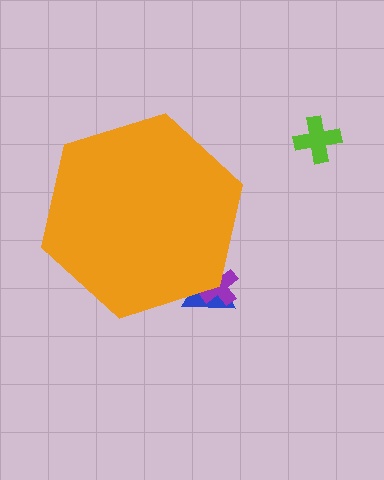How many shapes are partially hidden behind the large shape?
2 shapes are partially hidden.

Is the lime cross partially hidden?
No, the lime cross is fully visible.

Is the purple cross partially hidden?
Yes, the purple cross is partially hidden behind the orange hexagon.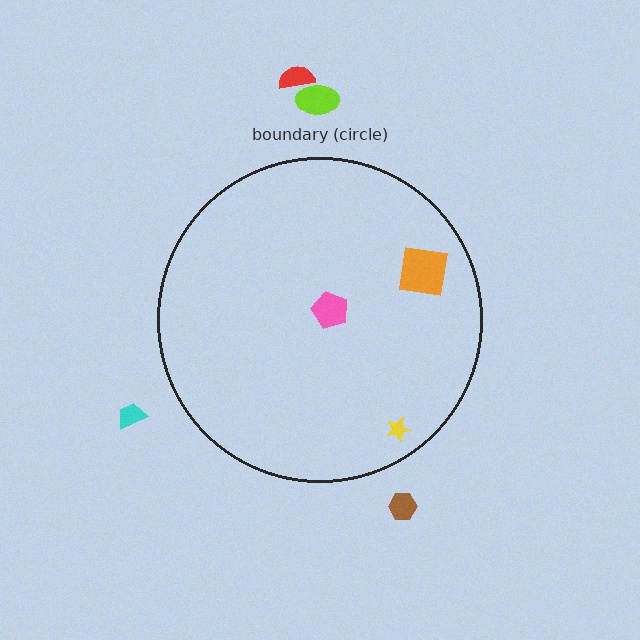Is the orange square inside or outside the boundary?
Inside.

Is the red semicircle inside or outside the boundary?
Outside.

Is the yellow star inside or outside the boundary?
Inside.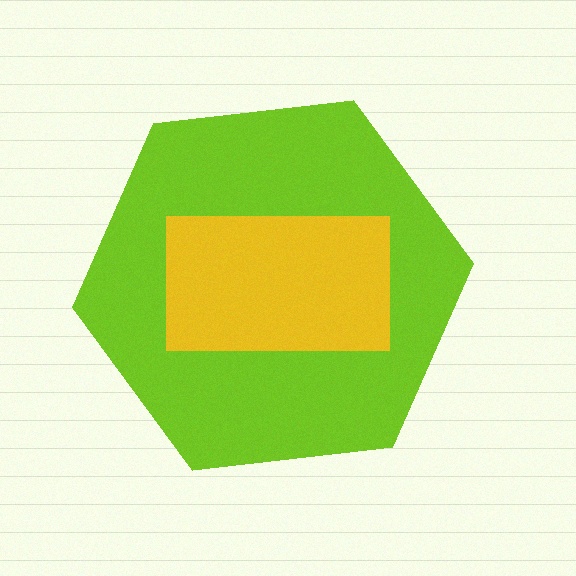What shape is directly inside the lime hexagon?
The yellow rectangle.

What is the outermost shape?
The lime hexagon.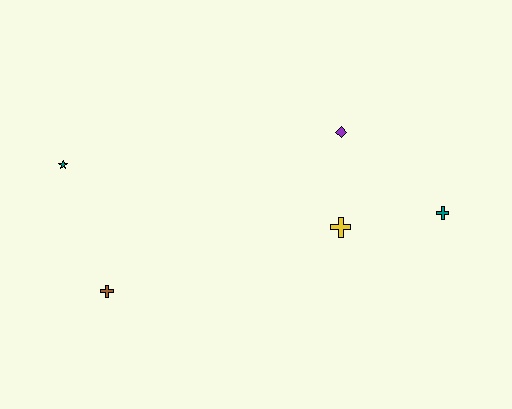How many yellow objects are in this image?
There is 1 yellow object.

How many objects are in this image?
There are 5 objects.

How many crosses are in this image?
There are 3 crosses.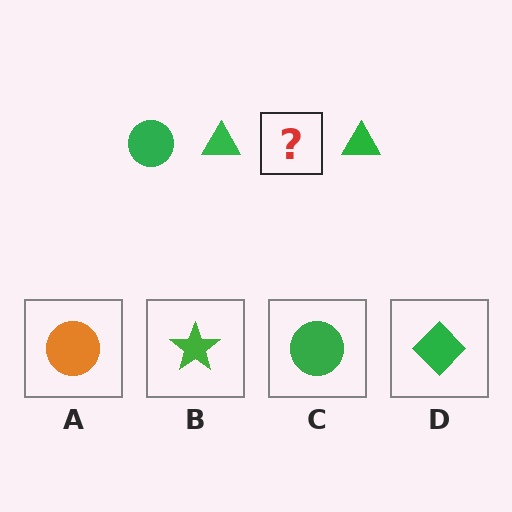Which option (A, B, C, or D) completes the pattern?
C.